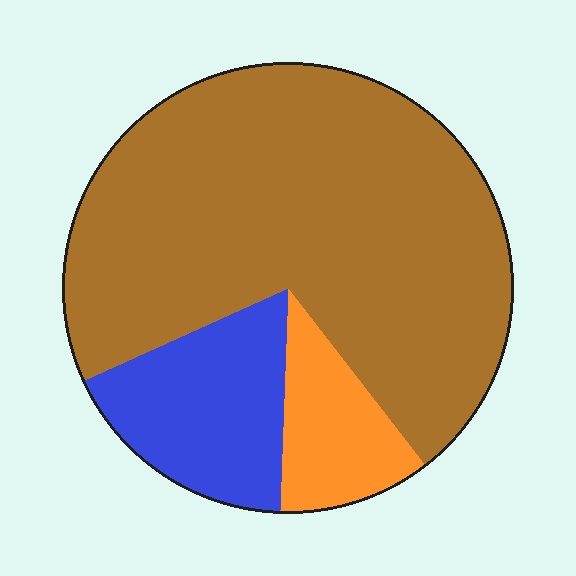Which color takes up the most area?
Brown, at roughly 70%.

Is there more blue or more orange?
Blue.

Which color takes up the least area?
Orange, at roughly 10%.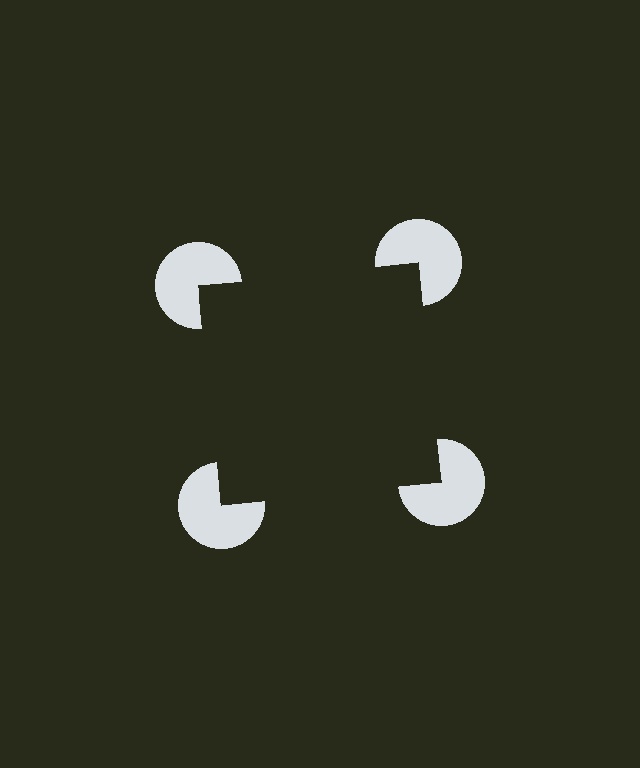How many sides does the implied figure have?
4 sides.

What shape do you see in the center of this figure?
An illusory square — its edges are inferred from the aligned wedge cuts in the pac-man discs, not physically drawn.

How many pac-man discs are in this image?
There are 4 — one at each vertex of the illusory square.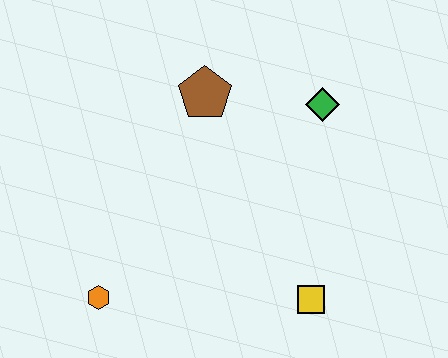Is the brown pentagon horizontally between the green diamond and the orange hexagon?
Yes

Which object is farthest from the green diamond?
The orange hexagon is farthest from the green diamond.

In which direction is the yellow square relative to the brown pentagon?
The yellow square is below the brown pentagon.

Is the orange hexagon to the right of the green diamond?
No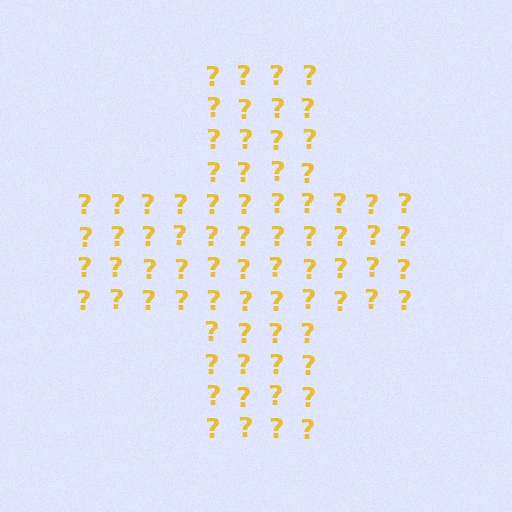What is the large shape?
The large shape is a cross.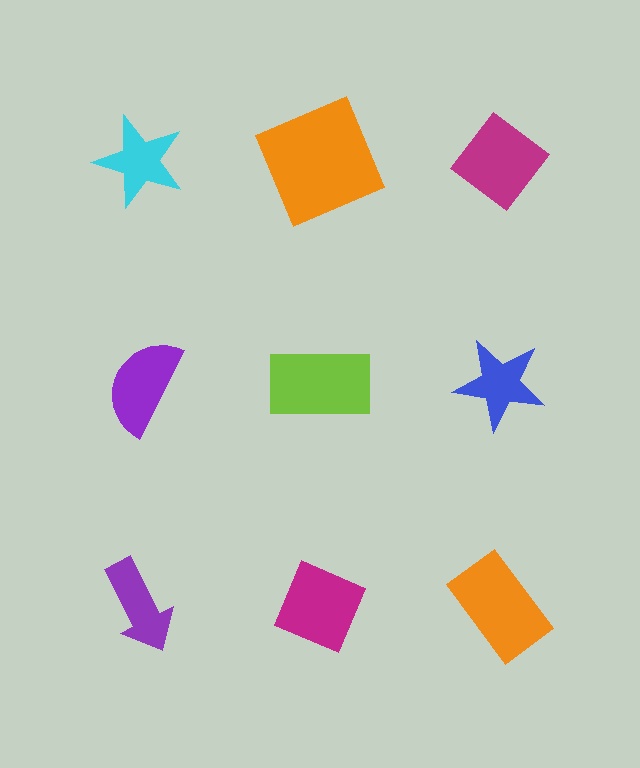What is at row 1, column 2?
An orange square.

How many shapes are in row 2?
3 shapes.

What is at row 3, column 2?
A magenta diamond.